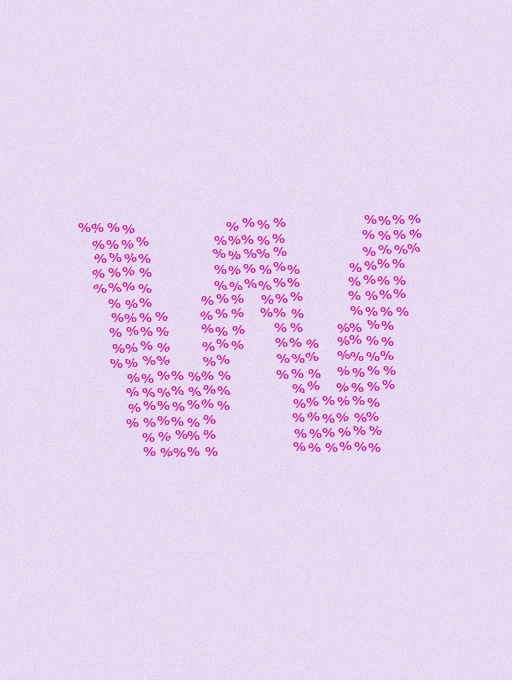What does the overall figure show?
The overall figure shows the letter W.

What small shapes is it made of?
It is made of small percent signs.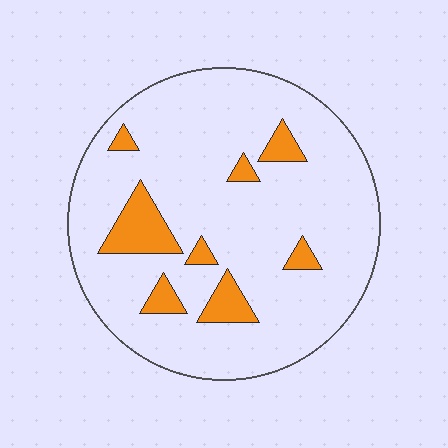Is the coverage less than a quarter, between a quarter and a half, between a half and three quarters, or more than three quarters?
Less than a quarter.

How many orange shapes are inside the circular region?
8.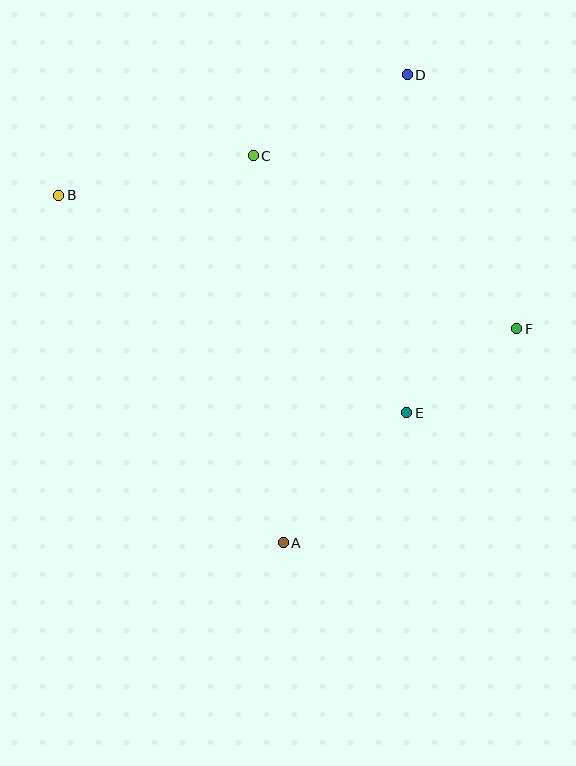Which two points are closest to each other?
Points E and F are closest to each other.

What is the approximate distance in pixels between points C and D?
The distance between C and D is approximately 174 pixels.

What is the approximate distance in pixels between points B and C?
The distance between B and C is approximately 198 pixels.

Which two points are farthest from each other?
Points A and D are farthest from each other.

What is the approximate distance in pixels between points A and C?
The distance between A and C is approximately 388 pixels.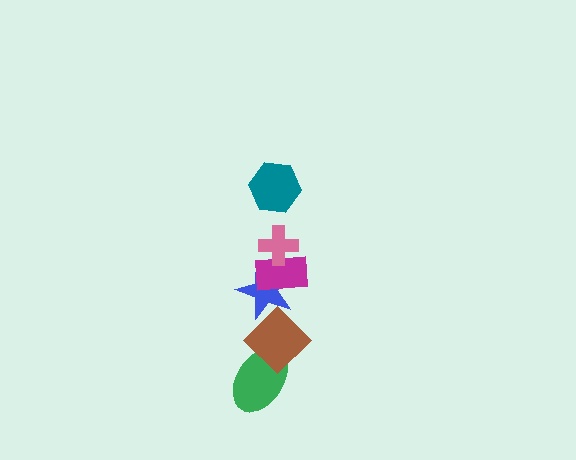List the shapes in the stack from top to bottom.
From top to bottom: the teal hexagon, the pink cross, the magenta rectangle, the blue star, the brown diamond, the green ellipse.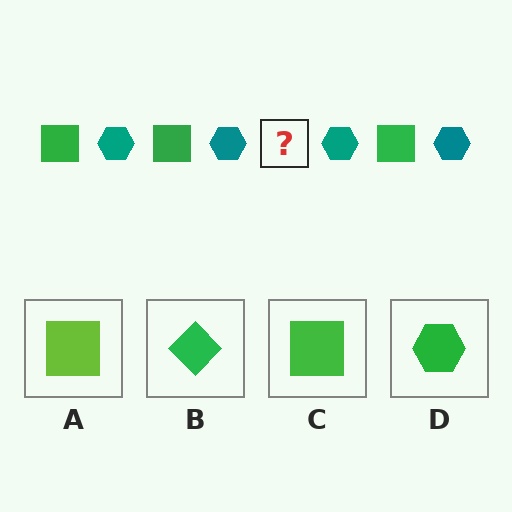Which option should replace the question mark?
Option C.